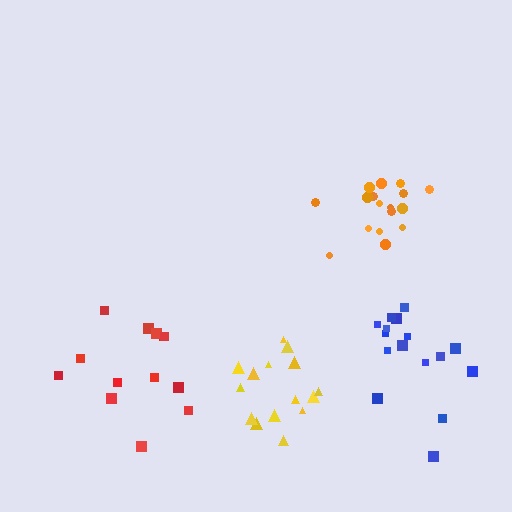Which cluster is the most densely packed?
Orange.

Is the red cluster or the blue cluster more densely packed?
Blue.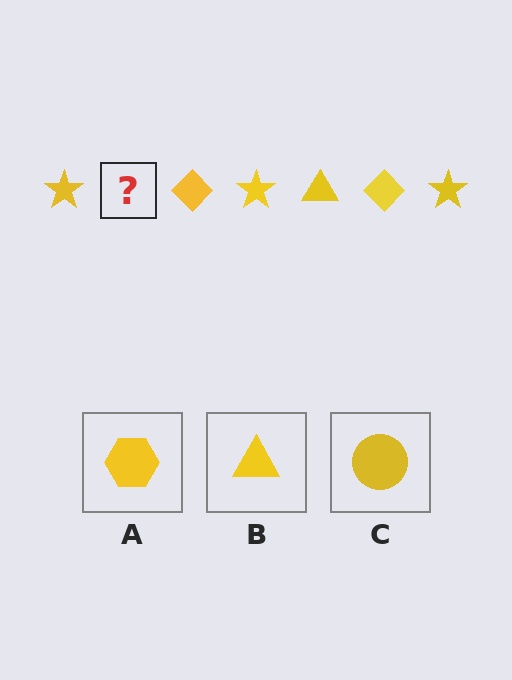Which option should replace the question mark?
Option B.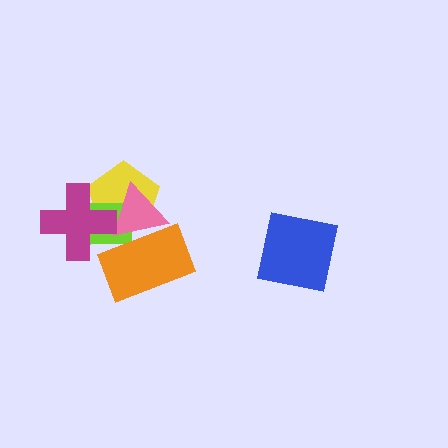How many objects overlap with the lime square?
4 objects overlap with the lime square.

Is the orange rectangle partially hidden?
No, no other shape covers it.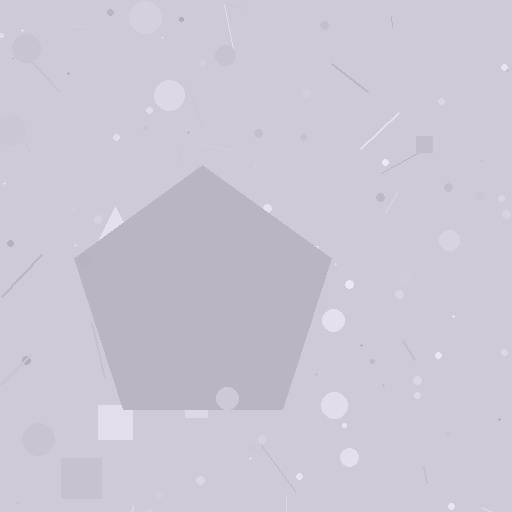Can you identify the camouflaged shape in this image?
The camouflaged shape is a pentagon.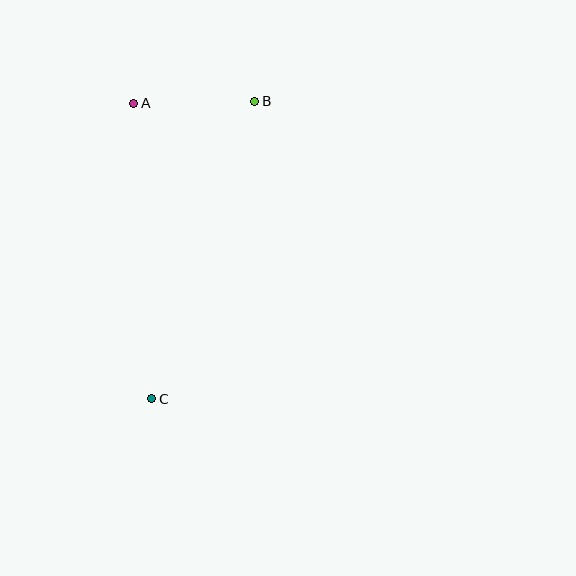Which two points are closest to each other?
Points A and B are closest to each other.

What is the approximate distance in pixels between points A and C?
The distance between A and C is approximately 296 pixels.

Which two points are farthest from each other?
Points B and C are farthest from each other.